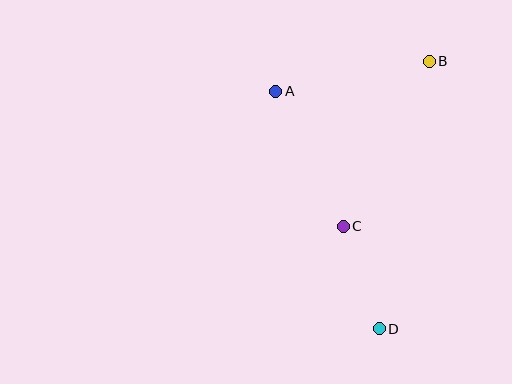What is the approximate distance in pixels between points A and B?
The distance between A and B is approximately 156 pixels.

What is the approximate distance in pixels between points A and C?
The distance between A and C is approximately 151 pixels.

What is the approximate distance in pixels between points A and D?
The distance between A and D is approximately 259 pixels.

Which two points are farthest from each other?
Points B and D are farthest from each other.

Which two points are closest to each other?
Points C and D are closest to each other.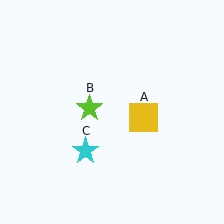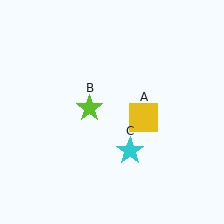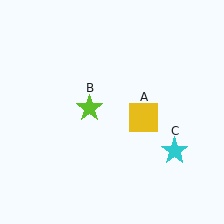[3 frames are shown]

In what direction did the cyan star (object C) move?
The cyan star (object C) moved right.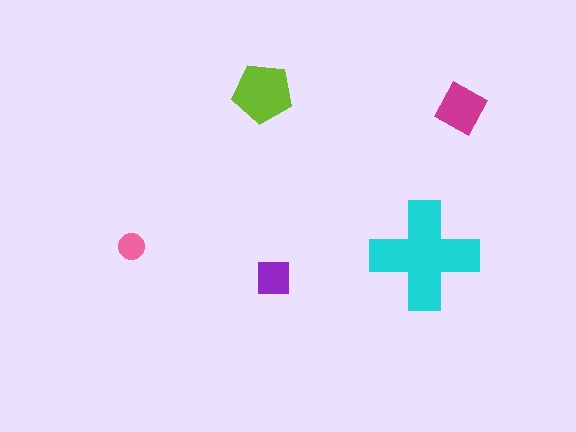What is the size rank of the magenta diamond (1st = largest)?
3rd.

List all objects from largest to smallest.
The cyan cross, the lime pentagon, the magenta diamond, the purple square, the pink circle.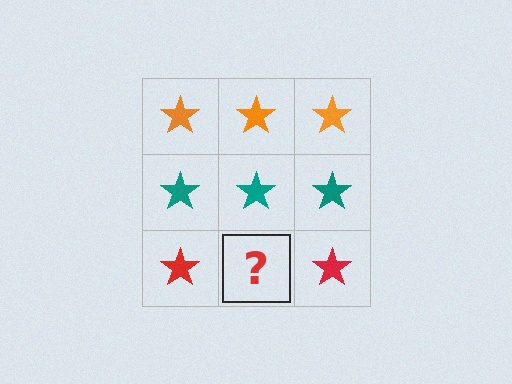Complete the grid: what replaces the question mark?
The question mark should be replaced with a red star.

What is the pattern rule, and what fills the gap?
The rule is that each row has a consistent color. The gap should be filled with a red star.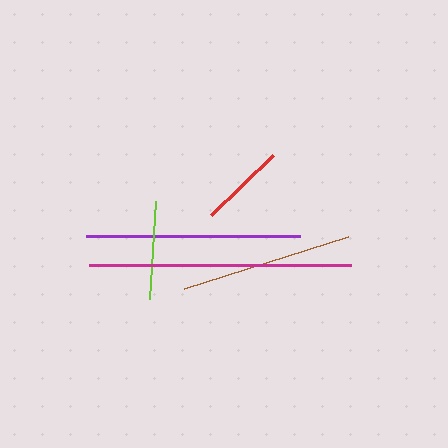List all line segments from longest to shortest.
From longest to shortest: magenta, purple, brown, lime, red.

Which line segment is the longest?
The magenta line is the longest at approximately 262 pixels.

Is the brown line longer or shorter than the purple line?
The purple line is longer than the brown line.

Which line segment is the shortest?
The red line is the shortest at approximately 87 pixels.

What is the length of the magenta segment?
The magenta segment is approximately 262 pixels long.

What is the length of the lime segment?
The lime segment is approximately 99 pixels long.